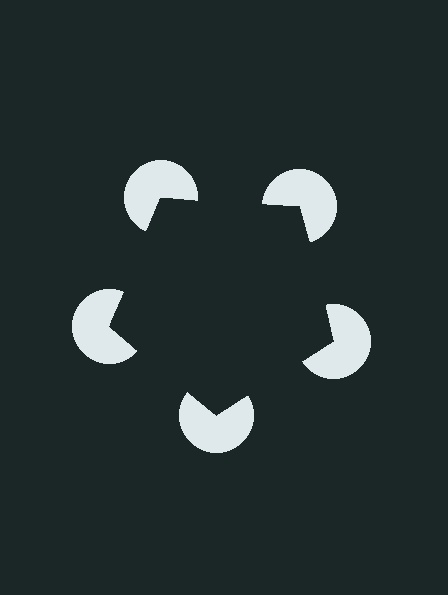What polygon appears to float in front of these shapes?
An illusory pentagon — its edges are inferred from the aligned wedge cuts in the pac-man discs, not physically drawn.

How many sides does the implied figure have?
5 sides.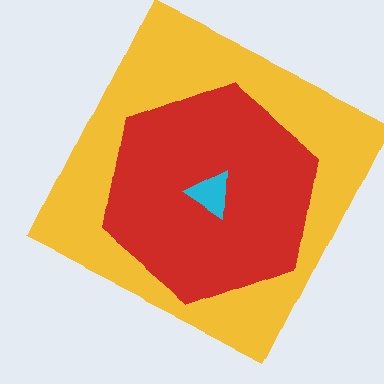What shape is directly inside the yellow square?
The red hexagon.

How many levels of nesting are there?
3.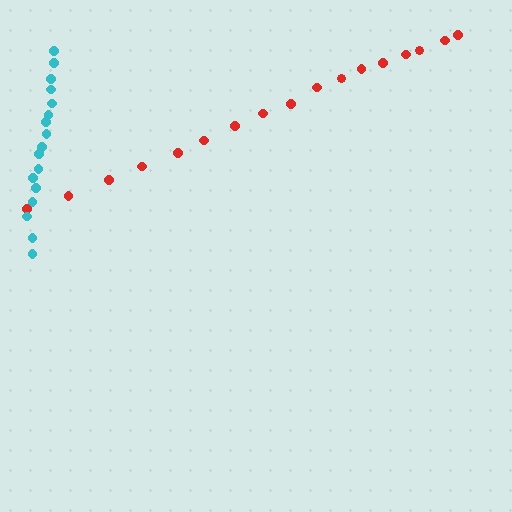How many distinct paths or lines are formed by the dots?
There are 2 distinct paths.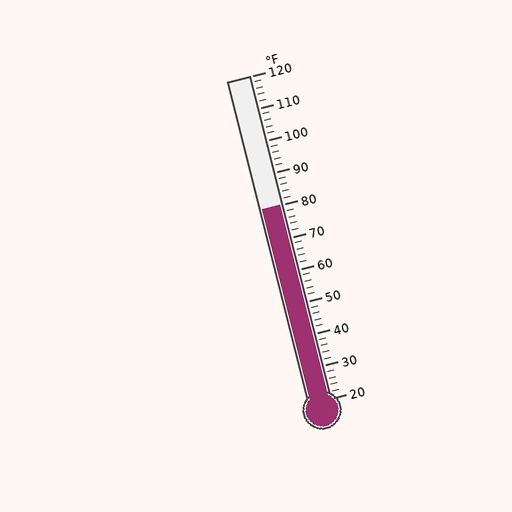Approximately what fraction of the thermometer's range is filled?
The thermometer is filled to approximately 60% of its range.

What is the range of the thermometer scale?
The thermometer scale ranges from 20°F to 120°F.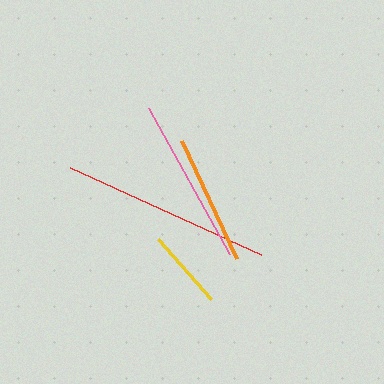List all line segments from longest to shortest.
From longest to shortest: red, pink, orange, yellow.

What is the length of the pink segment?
The pink segment is approximately 168 pixels long.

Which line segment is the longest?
The red line is the longest at approximately 210 pixels.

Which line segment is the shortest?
The yellow line is the shortest at approximately 81 pixels.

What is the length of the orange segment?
The orange segment is approximately 130 pixels long.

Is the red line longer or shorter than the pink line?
The red line is longer than the pink line.